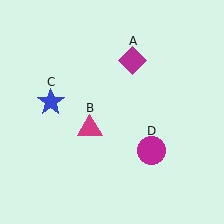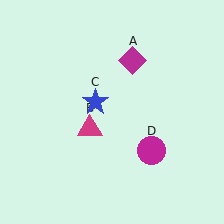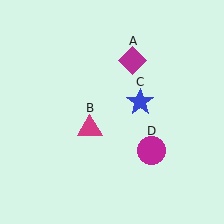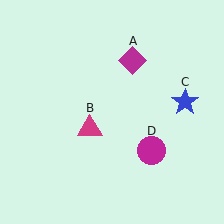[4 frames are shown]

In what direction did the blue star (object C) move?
The blue star (object C) moved right.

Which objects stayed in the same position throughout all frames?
Magenta diamond (object A) and magenta triangle (object B) and magenta circle (object D) remained stationary.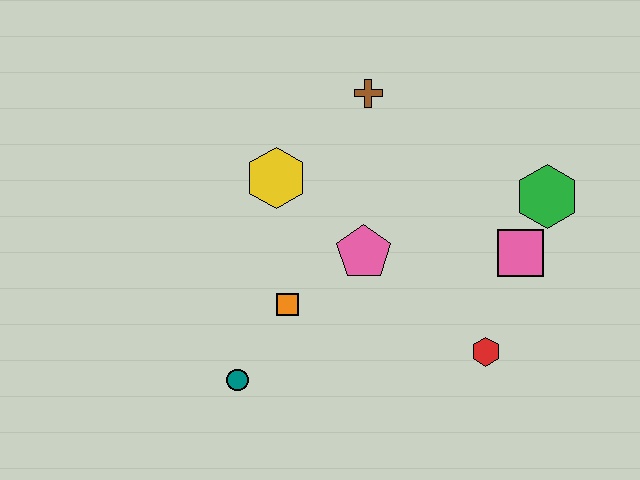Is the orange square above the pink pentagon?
No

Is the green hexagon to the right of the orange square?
Yes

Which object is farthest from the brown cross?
The teal circle is farthest from the brown cross.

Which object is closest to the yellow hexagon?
The pink pentagon is closest to the yellow hexagon.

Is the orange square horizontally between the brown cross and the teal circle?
Yes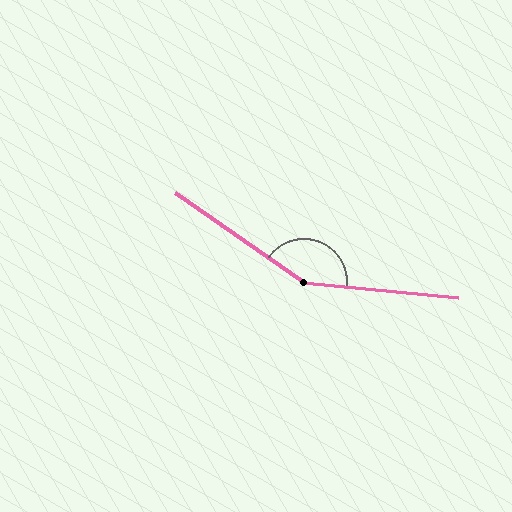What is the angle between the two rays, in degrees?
Approximately 151 degrees.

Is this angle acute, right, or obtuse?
It is obtuse.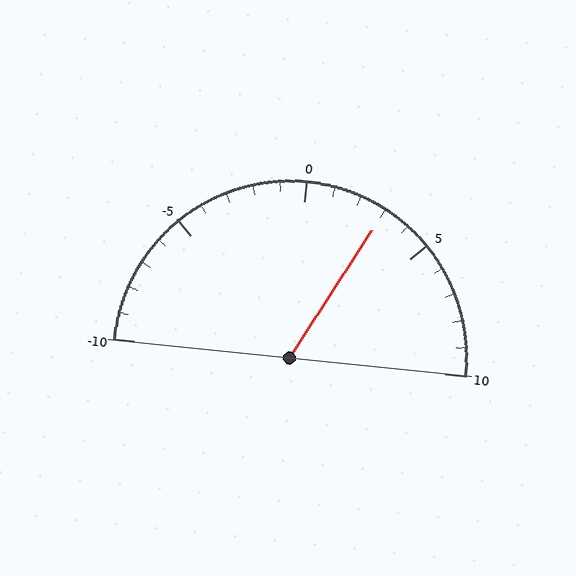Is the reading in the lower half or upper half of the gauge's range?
The reading is in the upper half of the range (-10 to 10).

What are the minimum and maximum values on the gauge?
The gauge ranges from -10 to 10.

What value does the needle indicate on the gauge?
The needle indicates approximately 3.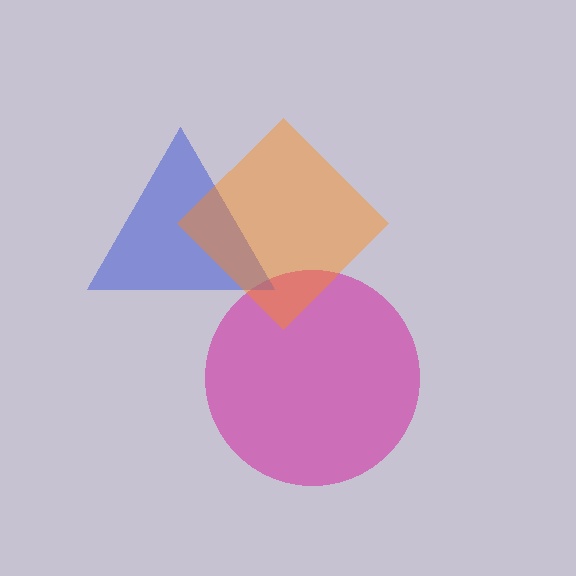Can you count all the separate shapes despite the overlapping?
Yes, there are 3 separate shapes.